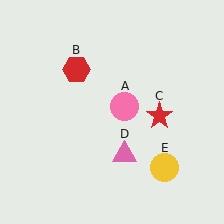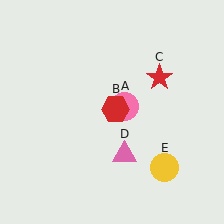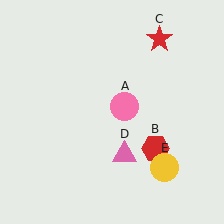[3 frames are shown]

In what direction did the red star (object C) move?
The red star (object C) moved up.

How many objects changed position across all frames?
2 objects changed position: red hexagon (object B), red star (object C).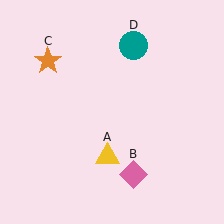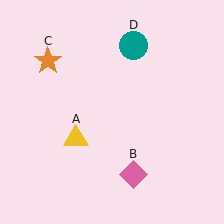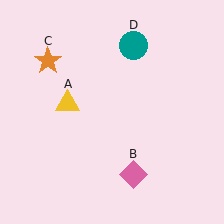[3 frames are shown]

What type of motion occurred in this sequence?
The yellow triangle (object A) rotated clockwise around the center of the scene.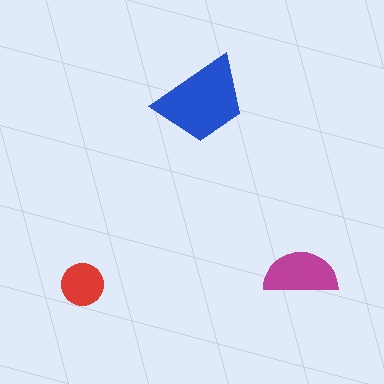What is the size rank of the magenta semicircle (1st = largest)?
2nd.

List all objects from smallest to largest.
The red circle, the magenta semicircle, the blue trapezoid.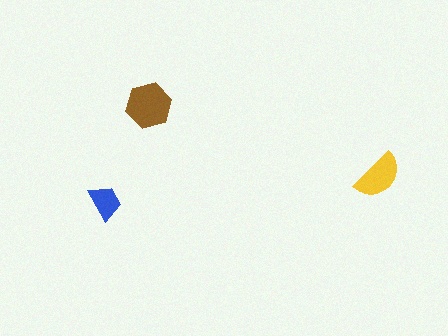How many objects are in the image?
There are 3 objects in the image.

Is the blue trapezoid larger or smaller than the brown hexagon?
Smaller.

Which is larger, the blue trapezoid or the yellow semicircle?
The yellow semicircle.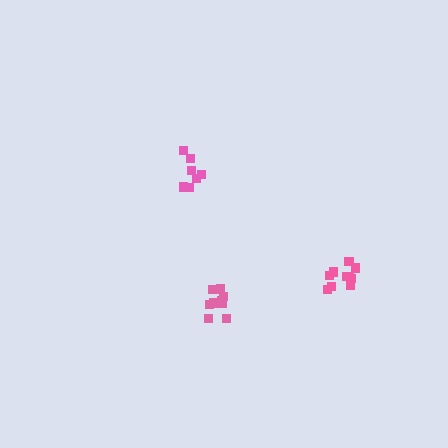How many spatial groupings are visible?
There are 3 spatial groupings.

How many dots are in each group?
Group 1: 7 dots, Group 2: 10 dots, Group 3: 11 dots (28 total).